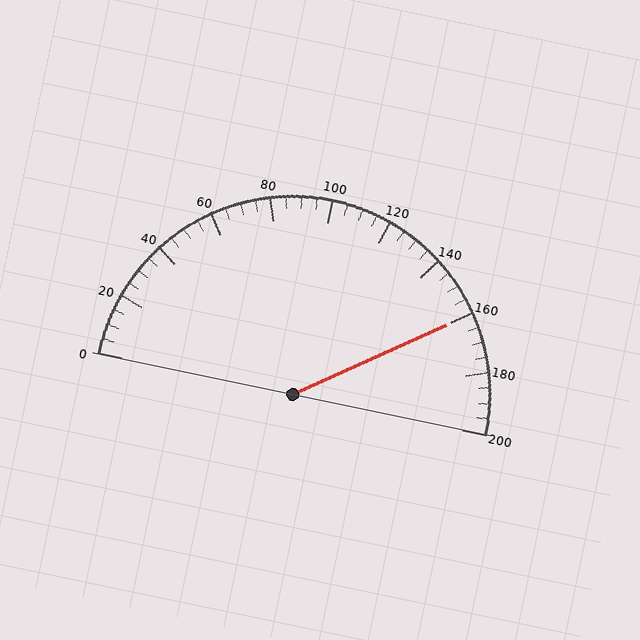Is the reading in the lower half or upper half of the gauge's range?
The reading is in the upper half of the range (0 to 200).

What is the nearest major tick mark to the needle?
The nearest major tick mark is 160.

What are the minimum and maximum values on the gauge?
The gauge ranges from 0 to 200.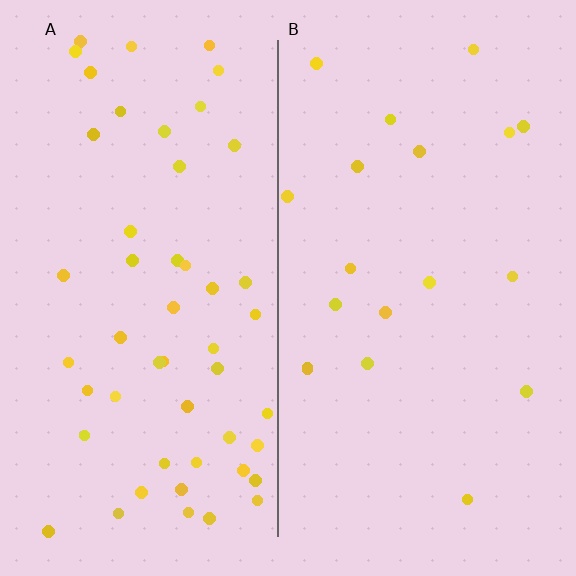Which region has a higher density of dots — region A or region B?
A (the left).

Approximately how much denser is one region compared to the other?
Approximately 2.7× — region A over region B.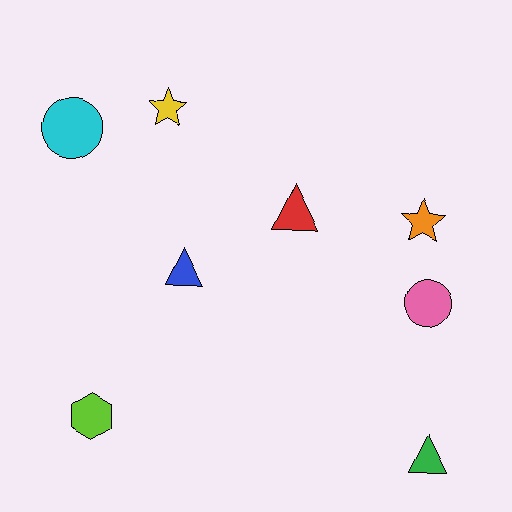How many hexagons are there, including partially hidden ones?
There is 1 hexagon.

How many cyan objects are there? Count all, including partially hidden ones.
There is 1 cyan object.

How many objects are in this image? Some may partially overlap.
There are 8 objects.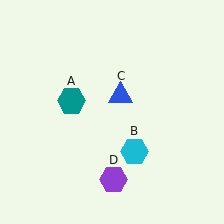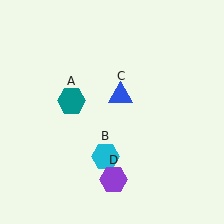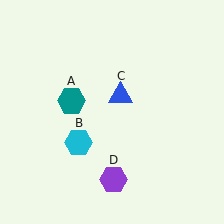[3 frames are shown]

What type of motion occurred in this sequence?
The cyan hexagon (object B) rotated clockwise around the center of the scene.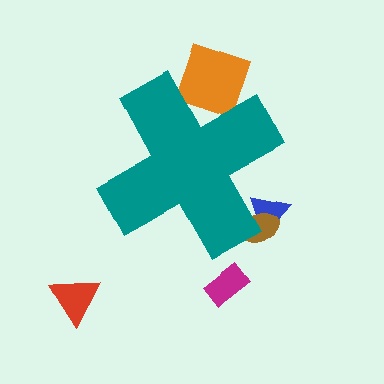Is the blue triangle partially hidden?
Yes, the blue triangle is partially hidden behind the teal cross.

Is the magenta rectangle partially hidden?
No, the magenta rectangle is fully visible.